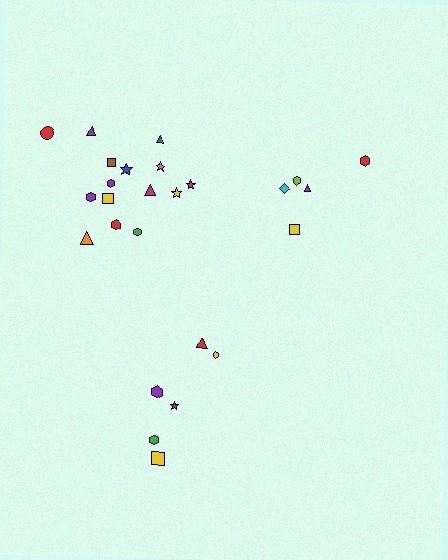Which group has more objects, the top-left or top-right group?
The top-left group.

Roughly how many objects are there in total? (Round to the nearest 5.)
Roughly 25 objects in total.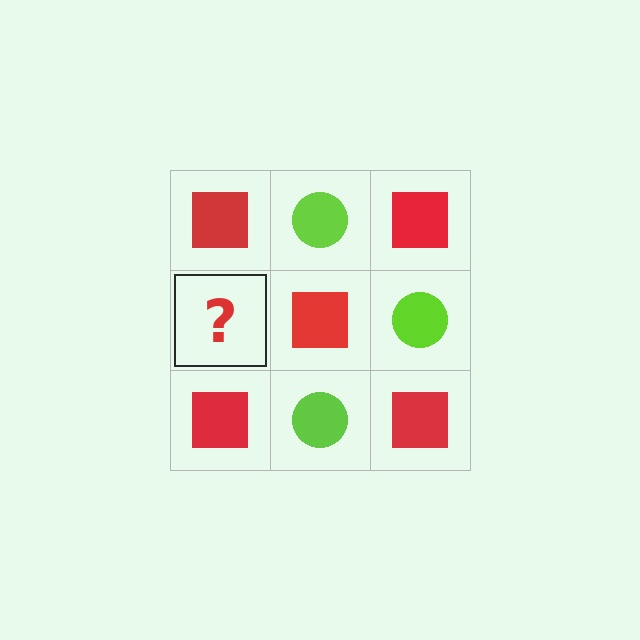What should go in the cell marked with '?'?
The missing cell should contain a lime circle.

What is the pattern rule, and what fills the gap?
The rule is that it alternates red square and lime circle in a checkerboard pattern. The gap should be filled with a lime circle.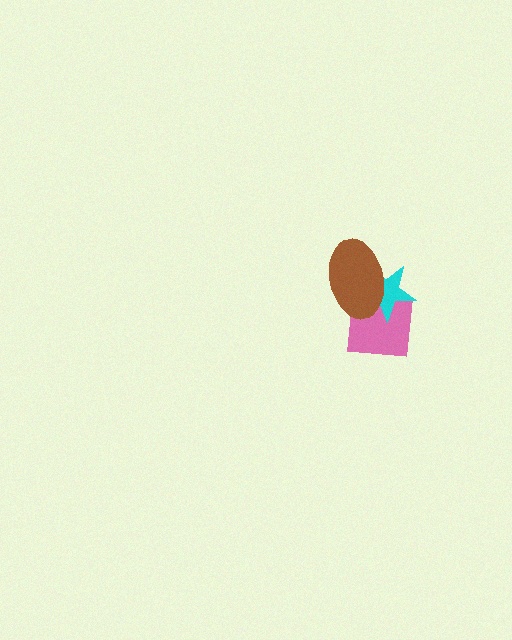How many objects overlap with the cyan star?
2 objects overlap with the cyan star.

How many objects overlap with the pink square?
2 objects overlap with the pink square.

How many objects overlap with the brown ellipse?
2 objects overlap with the brown ellipse.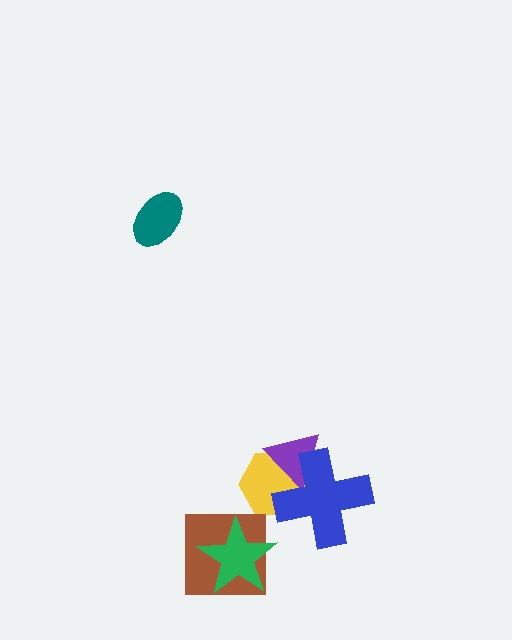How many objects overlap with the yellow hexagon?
2 objects overlap with the yellow hexagon.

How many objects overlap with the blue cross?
2 objects overlap with the blue cross.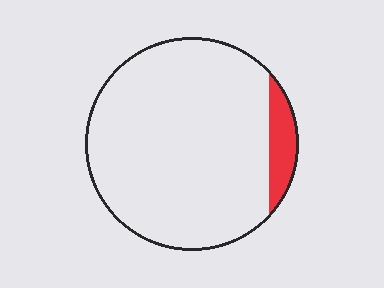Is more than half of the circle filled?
No.